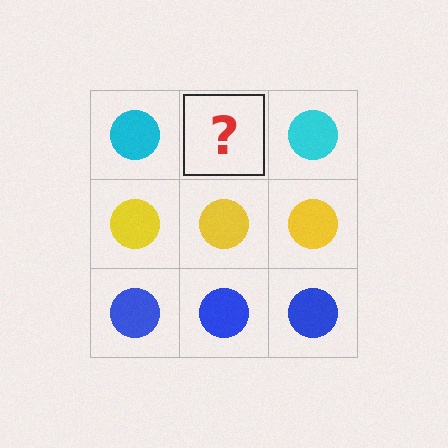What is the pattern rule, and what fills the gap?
The rule is that each row has a consistent color. The gap should be filled with a cyan circle.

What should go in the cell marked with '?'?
The missing cell should contain a cyan circle.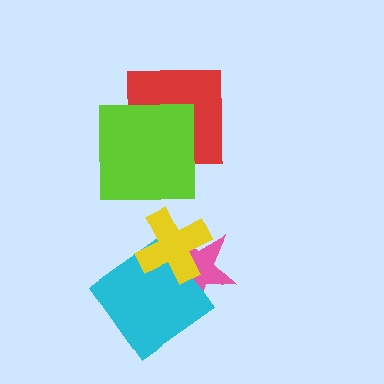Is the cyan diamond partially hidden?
Yes, it is partially covered by another shape.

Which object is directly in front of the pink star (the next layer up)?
The cyan diamond is directly in front of the pink star.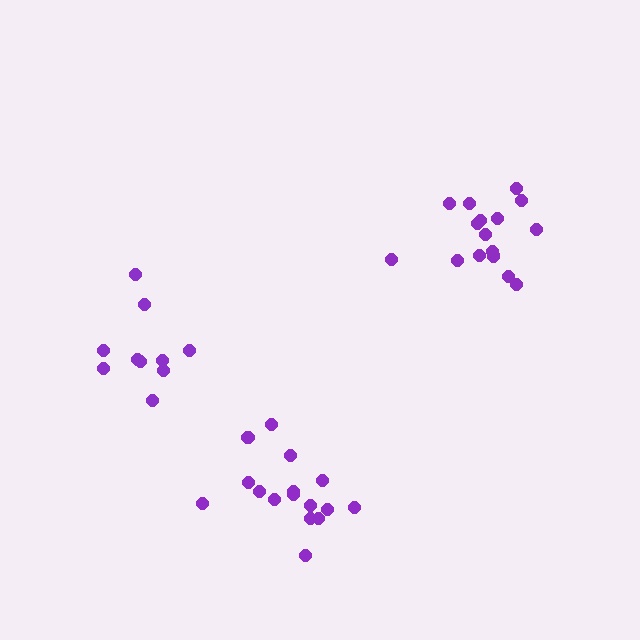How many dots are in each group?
Group 1: 16 dots, Group 2: 16 dots, Group 3: 10 dots (42 total).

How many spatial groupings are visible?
There are 3 spatial groupings.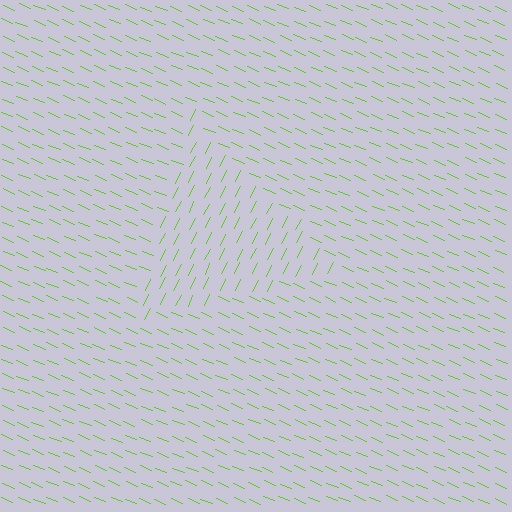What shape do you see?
I see a triangle.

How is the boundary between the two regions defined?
The boundary is defined purely by a change in line orientation (approximately 86 degrees difference). All lines are the same color and thickness.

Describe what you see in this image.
The image is filled with small lime line segments. A triangle region in the image has lines oriented differently from the surrounding lines, creating a visible texture boundary.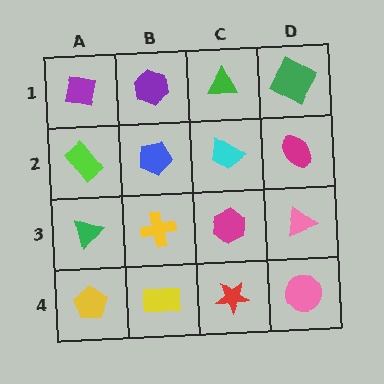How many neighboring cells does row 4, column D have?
2.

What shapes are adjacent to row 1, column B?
A blue pentagon (row 2, column B), a purple square (row 1, column A), a green triangle (row 1, column C).